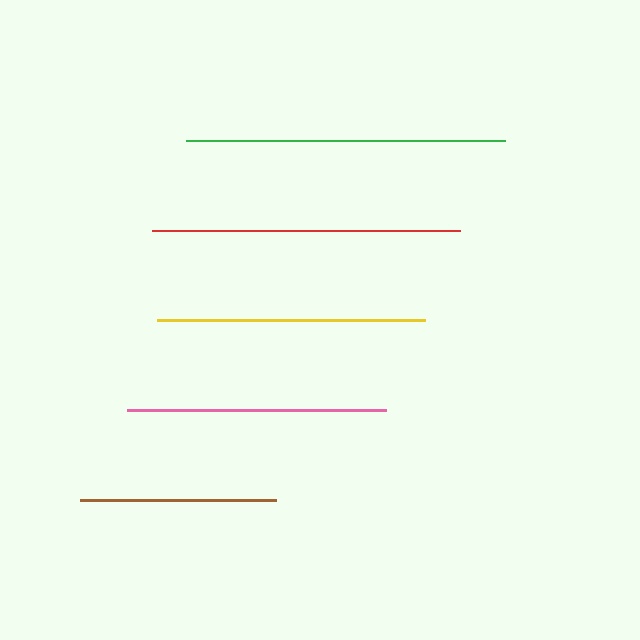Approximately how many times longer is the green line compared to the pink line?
The green line is approximately 1.2 times the length of the pink line.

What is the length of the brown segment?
The brown segment is approximately 196 pixels long.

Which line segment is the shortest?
The brown line is the shortest at approximately 196 pixels.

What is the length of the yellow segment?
The yellow segment is approximately 268 pixels long.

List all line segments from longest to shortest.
From longest to shortest: green, red, yellow, pink, brown.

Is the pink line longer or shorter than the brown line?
The pink line is longer than the brown line.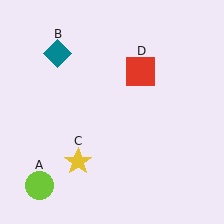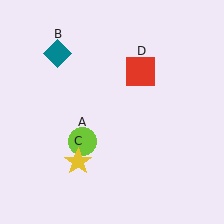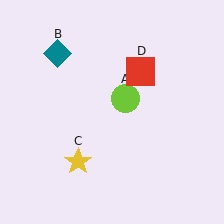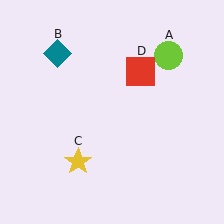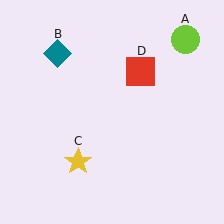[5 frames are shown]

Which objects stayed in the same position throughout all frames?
Teal diamond (object B) and yellow star (object C) and red square (object D) remained stationary.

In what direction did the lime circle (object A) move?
The lime circle (object A) moved up and to the right.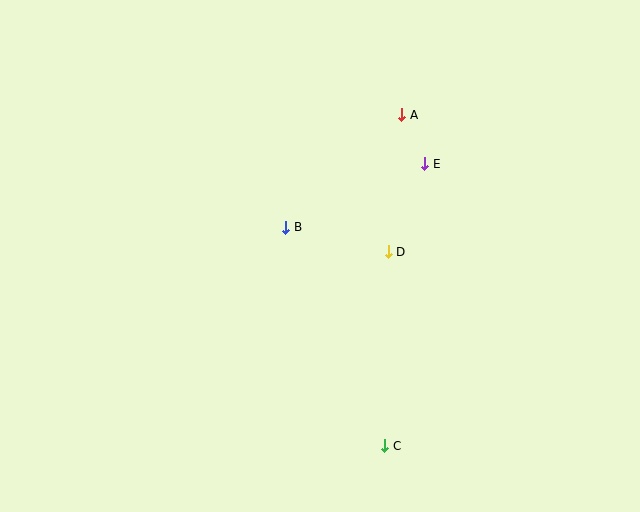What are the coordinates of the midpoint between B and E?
The midpoint between B and E is at (355, 196).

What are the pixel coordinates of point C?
Point C is at (385, 446).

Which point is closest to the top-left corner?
Point B is closest to the top-left corner.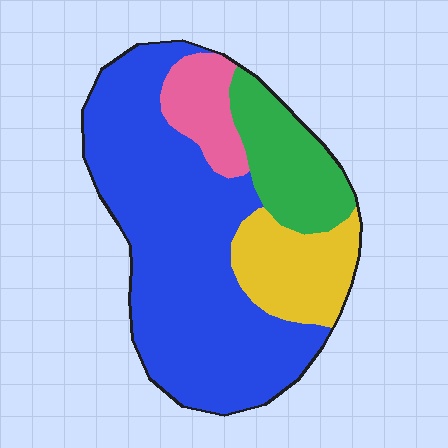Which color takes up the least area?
Pink, at roughly 10%.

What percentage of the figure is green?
Green takes up about one sixth (1/6) of the figure.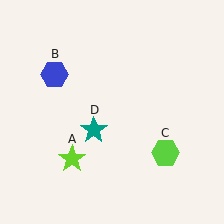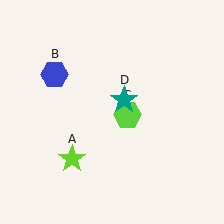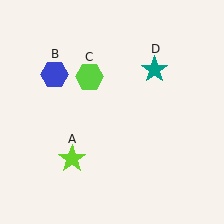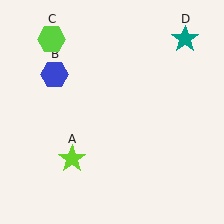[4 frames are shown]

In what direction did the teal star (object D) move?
The teal star (object D) moved up and to the right.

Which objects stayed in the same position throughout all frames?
Lime star (object A) and blue hexagon (object B) remained stationary.